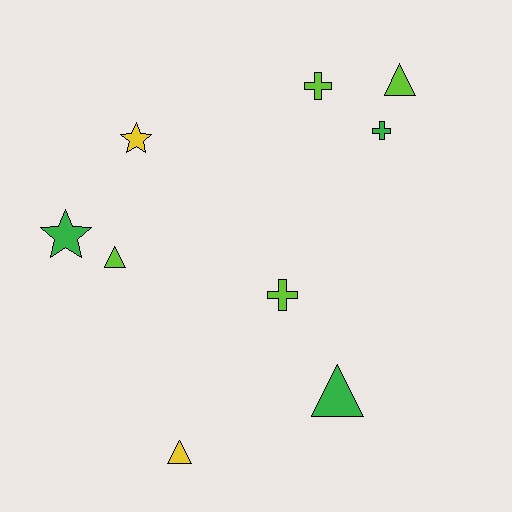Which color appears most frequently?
Lime, with 4 objects.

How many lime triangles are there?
There are 2 lime triangles.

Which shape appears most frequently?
Triangle, with 4 objects.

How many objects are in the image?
There are 9 objects.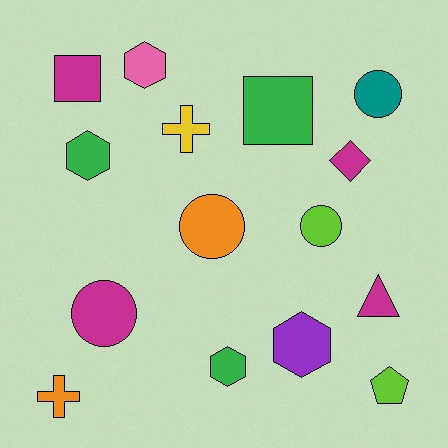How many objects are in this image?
There are 15 objects.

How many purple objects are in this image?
There is 1 purple object.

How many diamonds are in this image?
There is 1 diamond.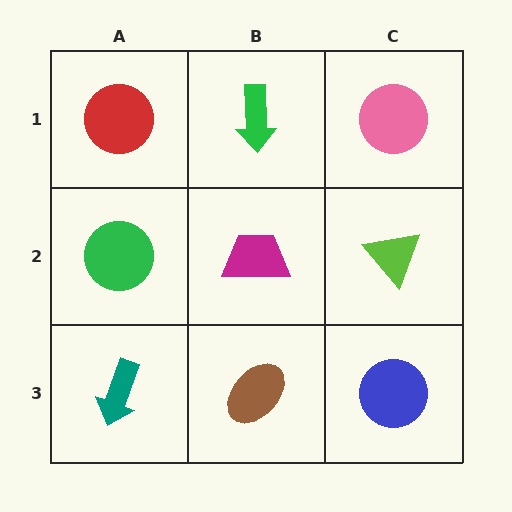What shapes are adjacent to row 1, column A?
A green circle (row 2, column A), a green arrow (row 1, column B).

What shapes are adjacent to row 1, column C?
A lime triangle (row 2, column C), a green arrow (row 1, column B).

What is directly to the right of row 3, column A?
A brown ellipse.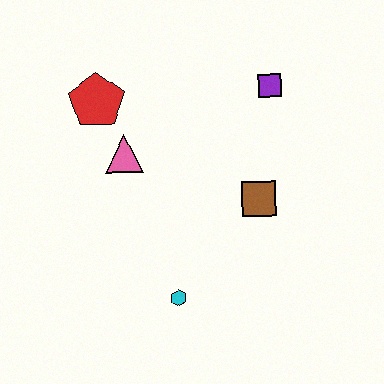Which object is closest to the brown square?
The purple square is closest to the brown square.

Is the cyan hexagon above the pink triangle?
No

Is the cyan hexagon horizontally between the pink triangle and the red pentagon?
No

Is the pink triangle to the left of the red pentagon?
No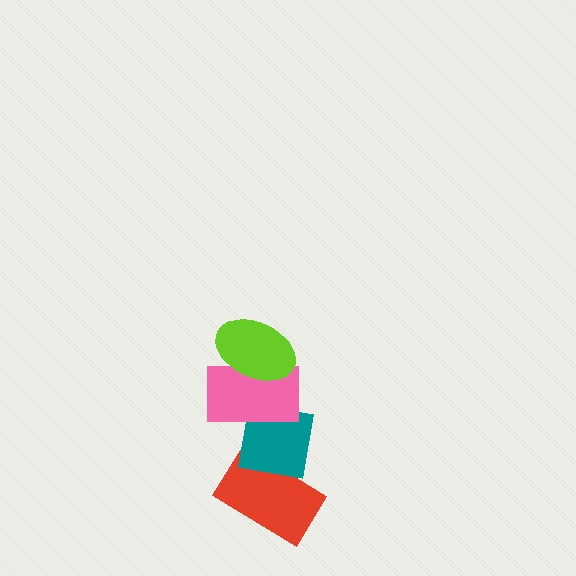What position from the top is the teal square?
The teal square is 3rd from the top.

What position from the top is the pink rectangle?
The pink rectangle is 2nd from the top.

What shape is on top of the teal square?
The pink rectangle is on top of the teal square.